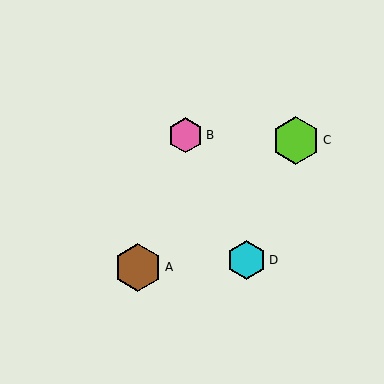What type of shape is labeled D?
Shape D is a cyan hexagon.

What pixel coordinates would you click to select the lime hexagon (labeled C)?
Click at (296, 140) to select the lime hexagon C.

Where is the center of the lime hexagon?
The center of the lime hexagon is at (296, 140).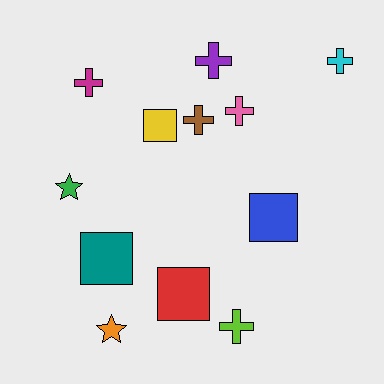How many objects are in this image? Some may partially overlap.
There are 12 objects.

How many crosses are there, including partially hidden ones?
There are 6 crosses.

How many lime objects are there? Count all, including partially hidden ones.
There is 1 lime object.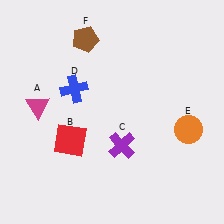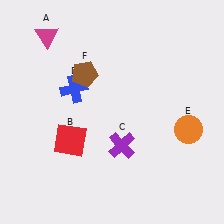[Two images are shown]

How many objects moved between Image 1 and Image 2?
2 objects moved between the two images.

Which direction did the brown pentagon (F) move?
The brown pentagon (F) moved down.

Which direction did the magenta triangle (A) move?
The magenta triangle (A) moved up.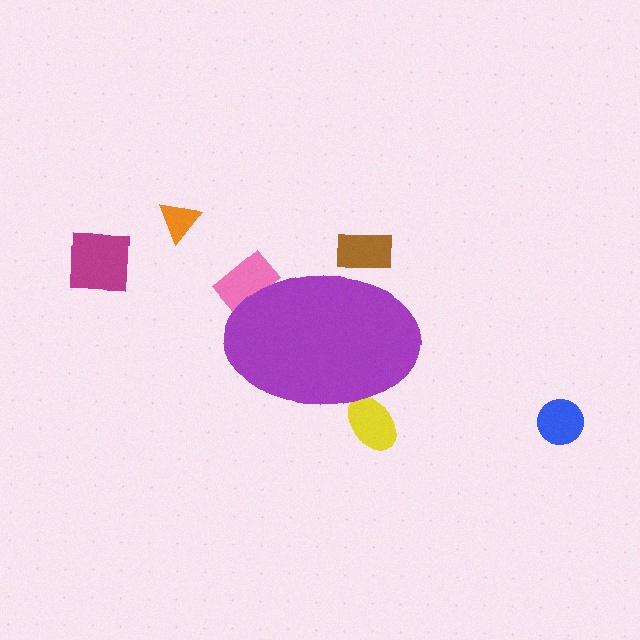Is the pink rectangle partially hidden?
Yes, the pink rectangle is partially hidden behind the purple ellipse.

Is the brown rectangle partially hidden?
Yes, the brown rectangle is partially hidden behind the purple ellipse.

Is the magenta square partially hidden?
No, the magenta square is fully visible.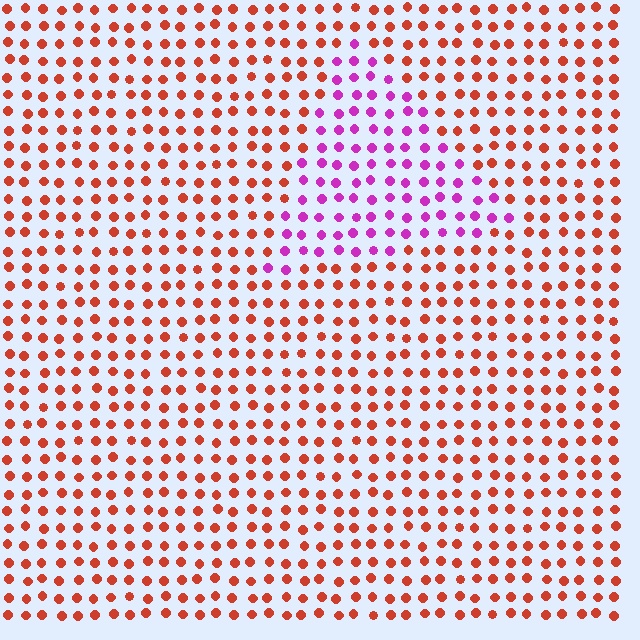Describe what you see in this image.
The image is filled with small red elements in a uniform arrangement. A triangle-shaped region is visible where the elements are tinted to a slightly different hue, forming a subtle color boundary.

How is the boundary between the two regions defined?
The boundary is defined purely by a slight shift in hue (about 62 degrees). Spacing, size, and orientation are identical on both sides.